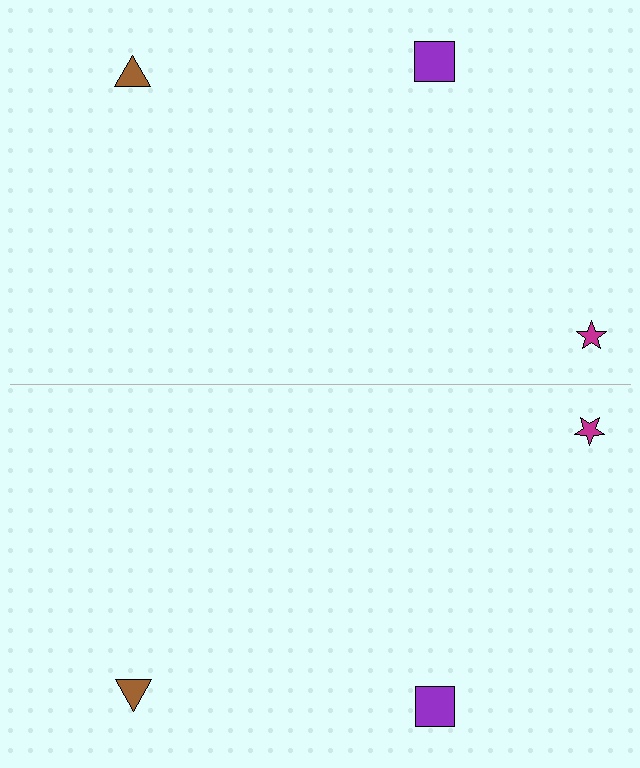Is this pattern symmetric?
Yes, this pattern has bilateral (reflection) symmetry.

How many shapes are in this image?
There are 6 shapes in this image.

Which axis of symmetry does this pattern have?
The pattern has a horizontal axis of symmetry running through the center of the image.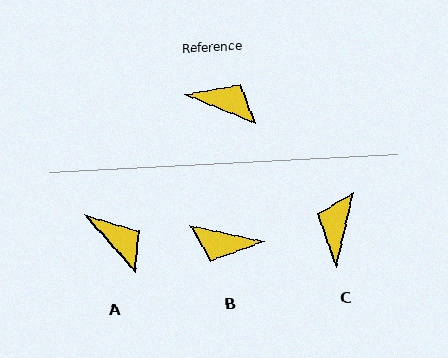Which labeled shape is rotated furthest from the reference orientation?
B, about 170 degrees away.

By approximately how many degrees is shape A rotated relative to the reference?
Approximately 26 degrees clockwise.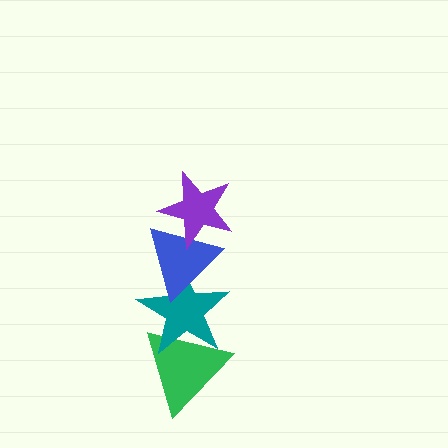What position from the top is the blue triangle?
The blue triangle is 2nd from the top.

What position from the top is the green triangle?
The green triangle is 4th from the top.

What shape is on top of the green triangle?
The teal star is on top of the green triangle.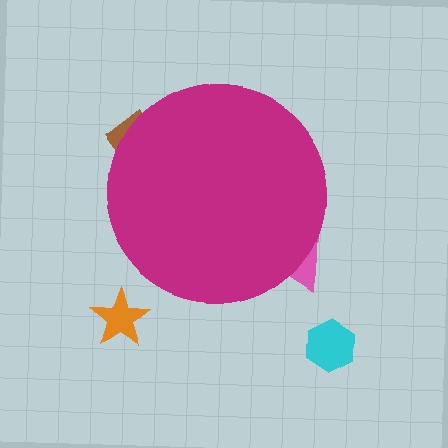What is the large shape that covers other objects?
A magenta circle.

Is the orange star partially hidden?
No, the orange star is fully visible.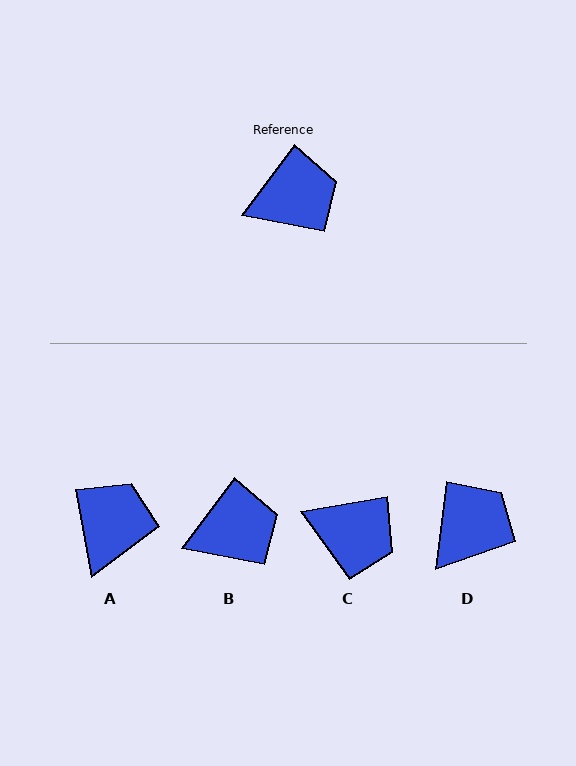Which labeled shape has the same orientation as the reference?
B.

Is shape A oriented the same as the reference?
No, it is off by about 47 degrees.